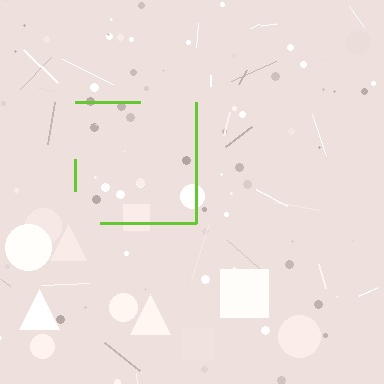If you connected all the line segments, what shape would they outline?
They would outline a square.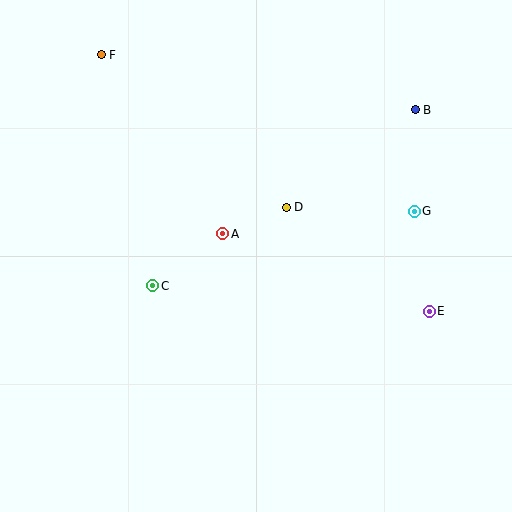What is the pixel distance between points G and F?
The distance between G and F is 350 pixels.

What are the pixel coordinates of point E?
Point E is at (429, 311).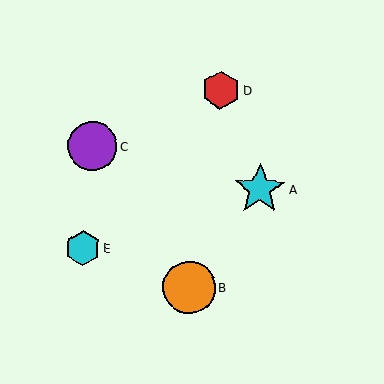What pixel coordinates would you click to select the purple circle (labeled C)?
Click at (92, 146) to select the purple circle C.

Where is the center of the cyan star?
The center of the cyan star is at (260, 189).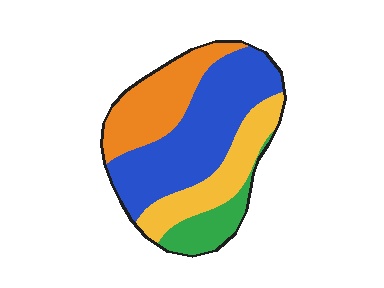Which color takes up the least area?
Green, at roughly 10%.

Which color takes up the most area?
Blue, at roughly 45%.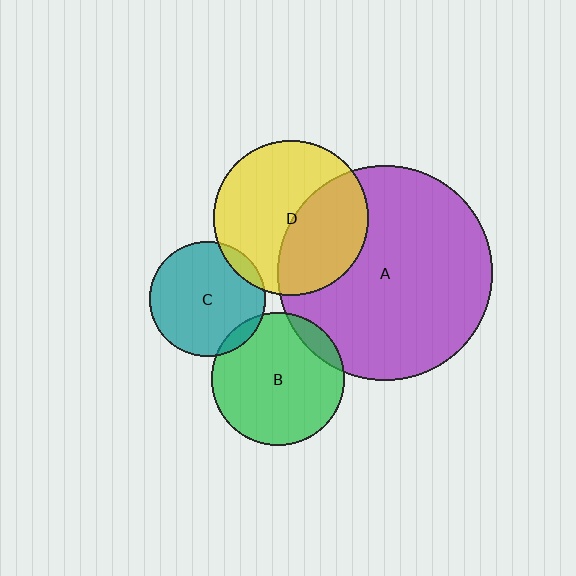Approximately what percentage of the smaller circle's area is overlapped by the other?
Approximately 5%.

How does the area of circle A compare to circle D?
Approximately 1.9 times.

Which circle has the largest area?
Circle A (purple).